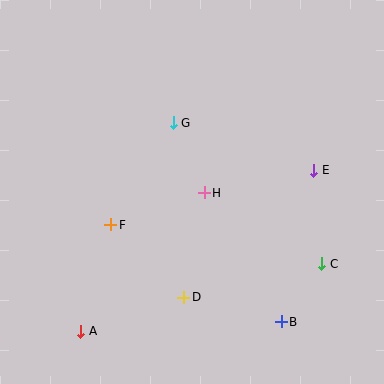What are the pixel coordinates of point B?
Point B is at (281, 322).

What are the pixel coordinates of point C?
Point C is at (322, 264).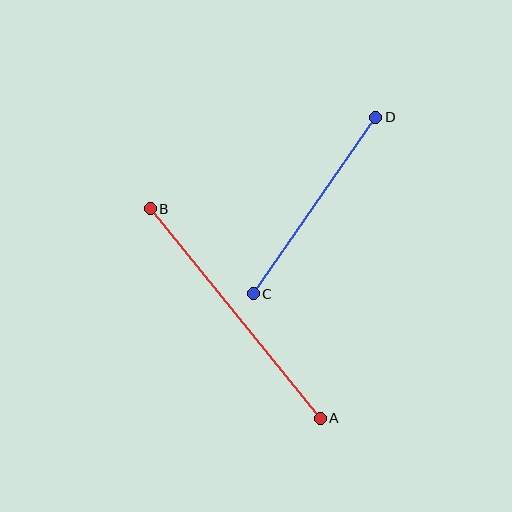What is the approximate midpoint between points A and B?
The midpoint is at approximately (235, 314) pixels.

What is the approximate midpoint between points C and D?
The midpoint is at approximately (314, 206) pixels.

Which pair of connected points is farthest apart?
Points A and B are farthest apart.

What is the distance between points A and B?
The distance is approximately 270 pixels.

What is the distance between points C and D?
The distance is approximately 215 pixels.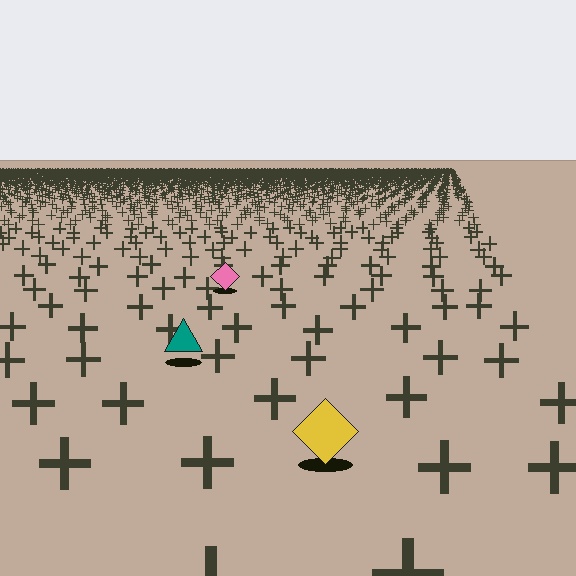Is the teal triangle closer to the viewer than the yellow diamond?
No. The yellow diamond is closer — you can tell from the texture gradient: the ground texture is coarser near it.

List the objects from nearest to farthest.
From nearest to farthest: the yellow diamond, the teal triangle, the pink diamond.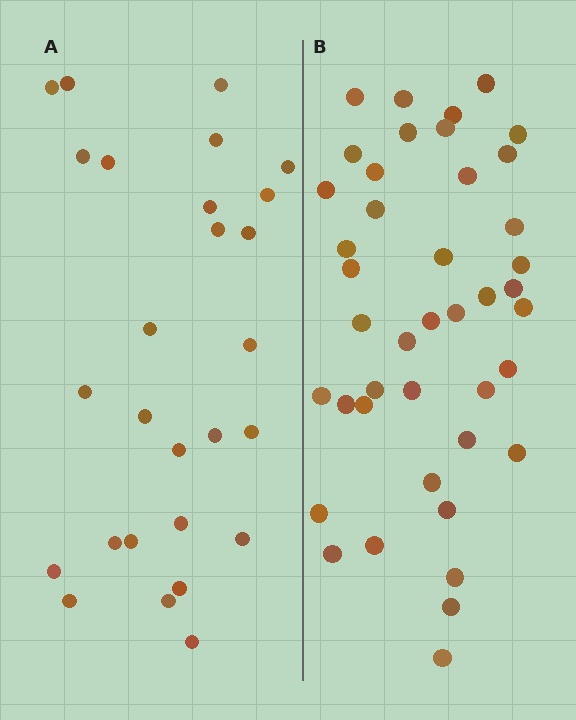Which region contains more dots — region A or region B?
Region B (the right region) has more dots.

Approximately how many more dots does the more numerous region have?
Region B has approximately 15 more dots than region A.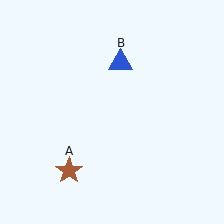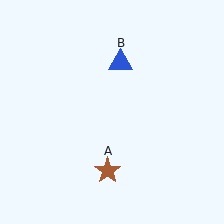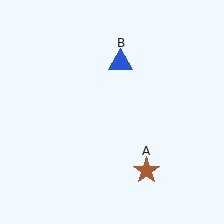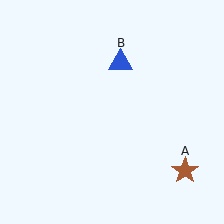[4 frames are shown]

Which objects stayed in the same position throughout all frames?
Blue triangle (object B) remained stationary.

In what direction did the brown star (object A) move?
The brown star (object A) moved right.